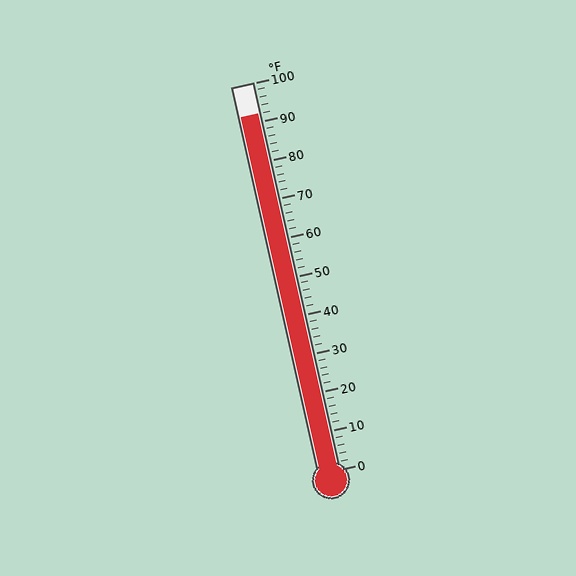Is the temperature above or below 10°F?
The temperature is above 10°F.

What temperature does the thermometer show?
The thermometer shows approximately 92°F.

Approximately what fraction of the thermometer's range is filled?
The thermometer is filled to approximately 90% of its range.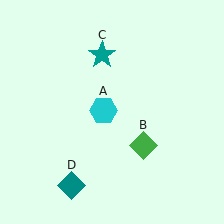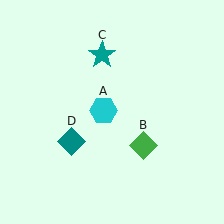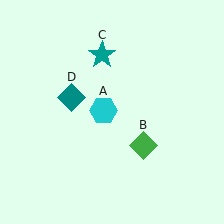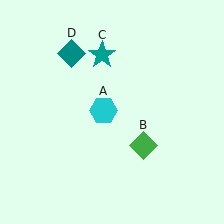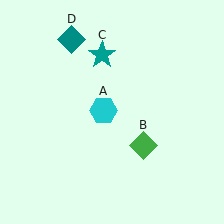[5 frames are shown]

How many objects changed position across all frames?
1 object changed position: teal diamond (object D).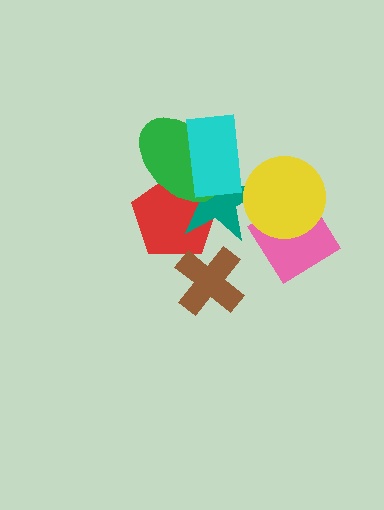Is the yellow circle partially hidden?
No, no other shape covers it.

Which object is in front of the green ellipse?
The cyan rectangle is in front of the green ellipse.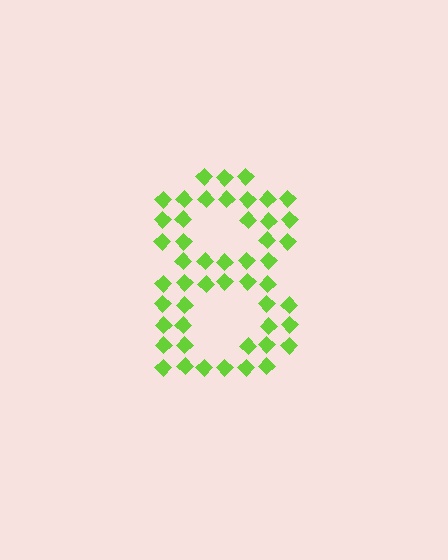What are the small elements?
The small elements are diamonds.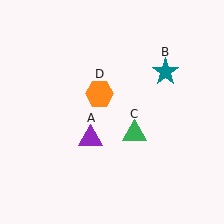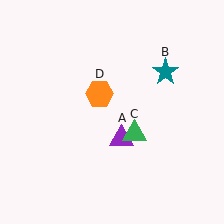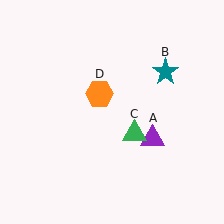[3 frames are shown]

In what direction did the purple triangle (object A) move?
The purple triangle (object A) moved right.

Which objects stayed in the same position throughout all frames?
Teal star (object B) and green triangle (object C) and orange hexagon (object D) remained stationary.